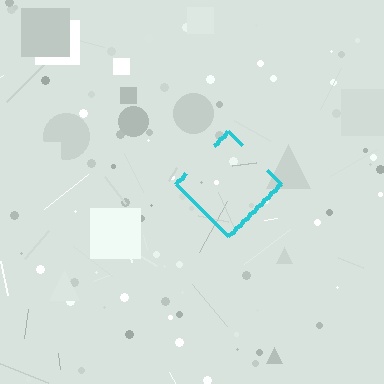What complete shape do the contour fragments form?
The contour fragments form a diamond.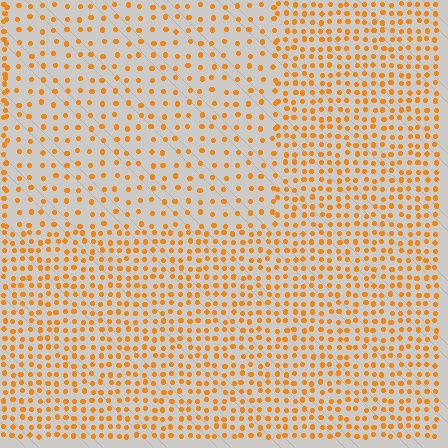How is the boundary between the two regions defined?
The boundary is defined by a change in element density (approximately 1.9x ratio). All elements are the same color, size, and shape.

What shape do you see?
I see a rectangle.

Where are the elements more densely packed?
The elements are more densely packed outside the rectangle boundary.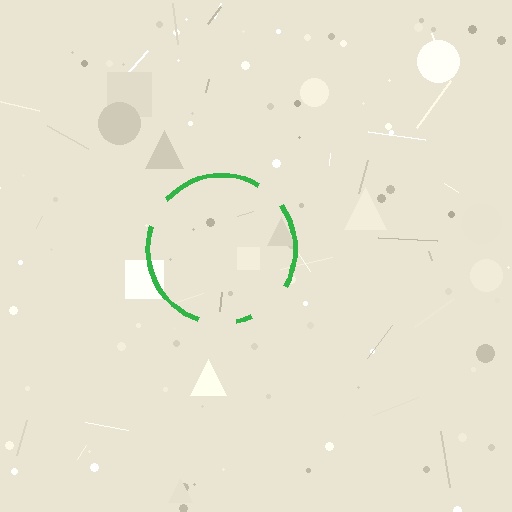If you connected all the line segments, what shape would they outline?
They would outline a circle.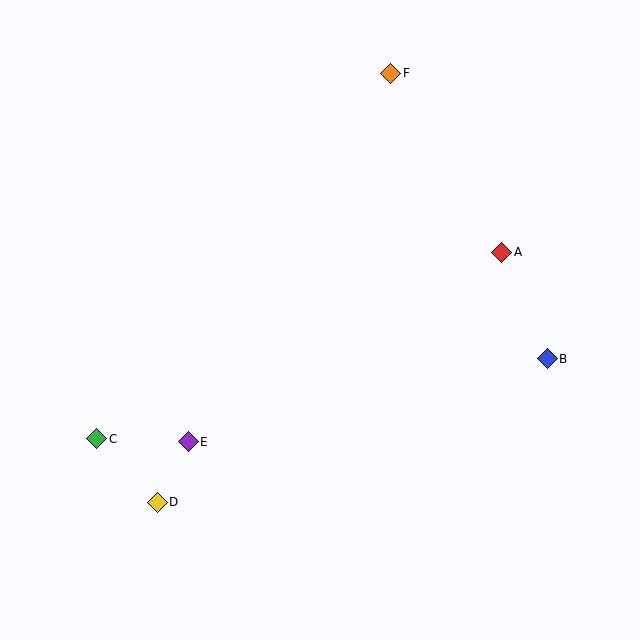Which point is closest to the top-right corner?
Point F is closest to the top-right corner.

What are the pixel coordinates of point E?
Point E is at (188, 442).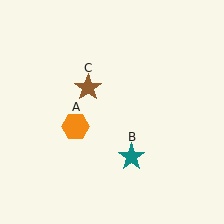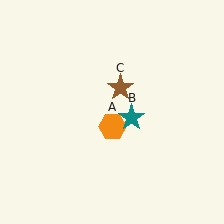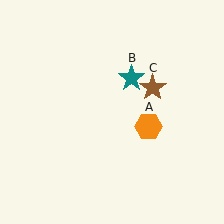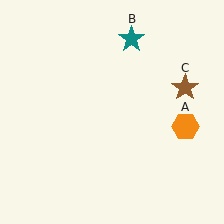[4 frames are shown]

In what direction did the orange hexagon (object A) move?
The orange hexagon (object A) moved right.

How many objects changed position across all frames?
3 objects changed position: orange hexagon (object A), teal star (object B), brown star (object C).